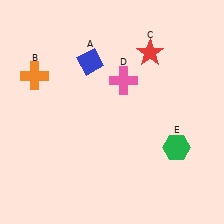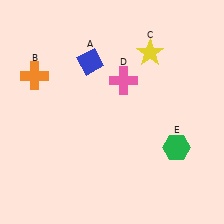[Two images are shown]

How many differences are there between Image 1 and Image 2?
There is 1 difference between the two images.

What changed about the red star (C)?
In Image 1, C is red. In Image 2, it changed to yellow.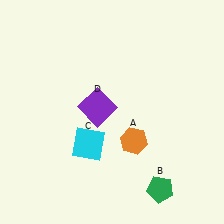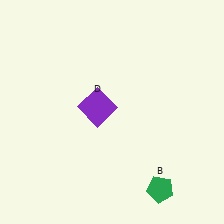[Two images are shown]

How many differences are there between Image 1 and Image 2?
There are 2 differences between the two images.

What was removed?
The cyan square (C), the orange hexagon (A) were removed in Image 2.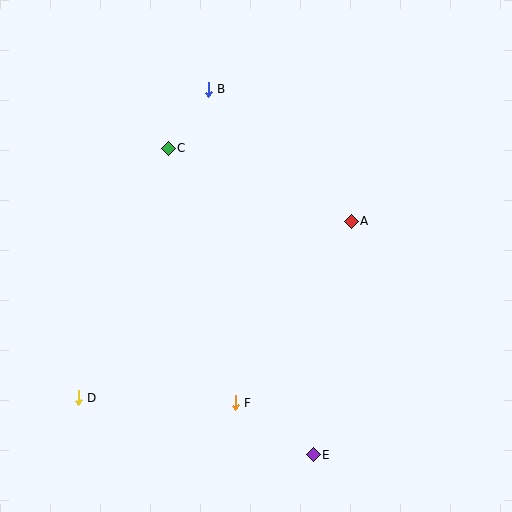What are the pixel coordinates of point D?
Point D is at (78, 398).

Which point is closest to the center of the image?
Point A at (351, 221) is closest to the center.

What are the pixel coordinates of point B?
Point B is at (208, 89).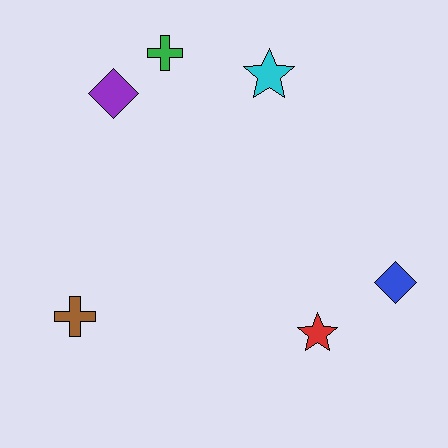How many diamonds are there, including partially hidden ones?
There are 2 diamonds.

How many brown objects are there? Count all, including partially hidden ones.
There is 1 brown object.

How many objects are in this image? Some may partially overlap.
There are 6 objects.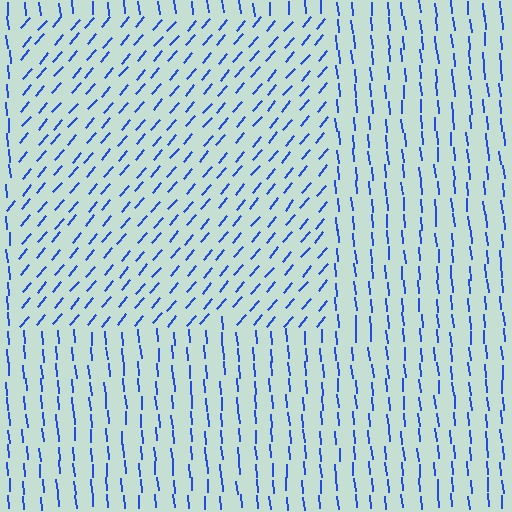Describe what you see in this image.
The image is filled with small blue line segments. A rectangle region in the image has lines oriented differently from the surrounding lines, creating a visible texture boundary.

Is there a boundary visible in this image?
Yes, there is a texture boundary formed by a change in line orientation.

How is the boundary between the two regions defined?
The boundary is defined purely by a change in line orientation (approximately 45 degrees difference). All lines are the same color and thickness.